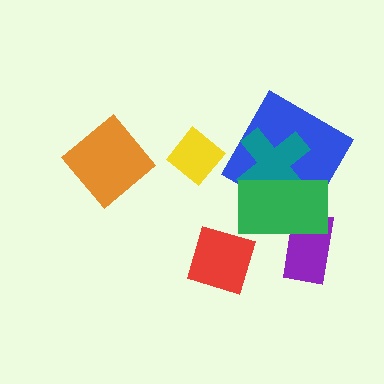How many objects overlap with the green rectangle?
3 objects overlap with the green rectangle.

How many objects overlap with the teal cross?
2 objects overlap with the teal cross.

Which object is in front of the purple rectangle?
The green rectangle is in front of the purple rectangle.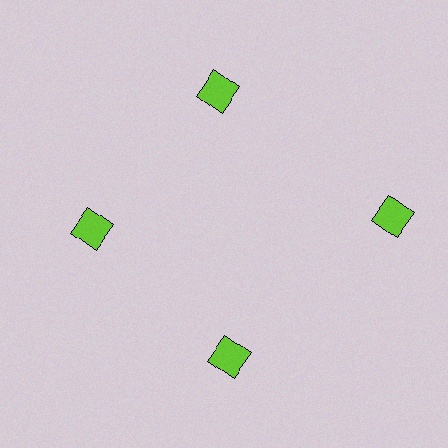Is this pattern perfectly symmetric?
No. The 4 lime squares are arranged in a ring, but one element near the 3 o'clock position is pushed outward from the center, breaking the 4-fold rotational symmetry.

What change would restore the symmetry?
The symmetry would be restored by moving it inward, back onto the ring so that all 4 squares sit at equal angles and equal distance from the center.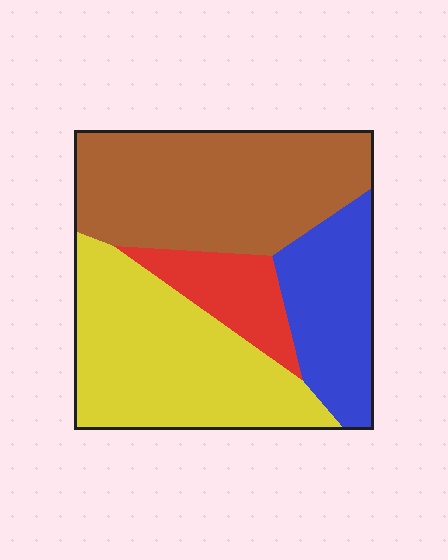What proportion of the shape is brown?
Brown takes up between a quarter and a half of the shape.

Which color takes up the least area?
Red, at roughly 10%.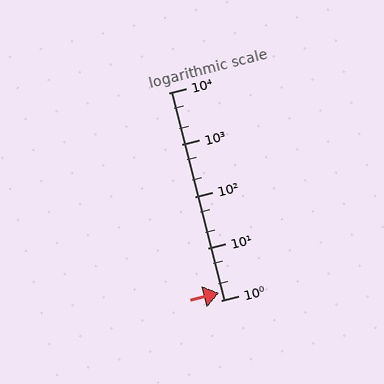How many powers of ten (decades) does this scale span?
The scale spans 4 decades, from 1 to 10000.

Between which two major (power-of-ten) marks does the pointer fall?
The pointer is between 1 and 10.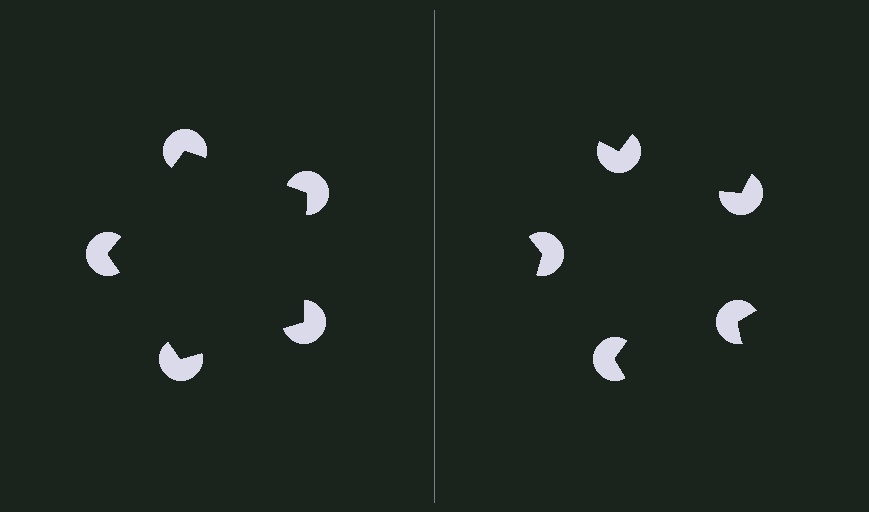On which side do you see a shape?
An illusory pentagon appears on the left side. On the right side the wedge cuts are rotated, so no coherent shape forms.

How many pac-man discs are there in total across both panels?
10 — 5 on each side.